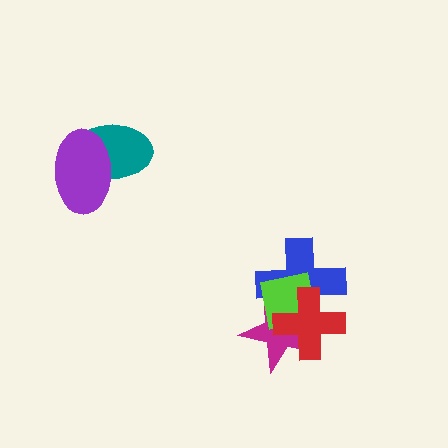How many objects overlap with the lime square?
3 objects overlap with the lime square.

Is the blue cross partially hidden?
Yes, it is partially covered by another shape.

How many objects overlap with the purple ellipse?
1 object overlaps with the purple ellipse.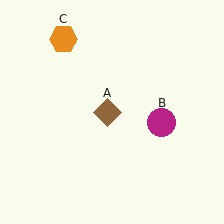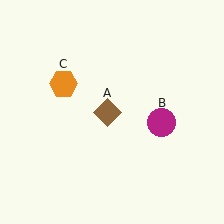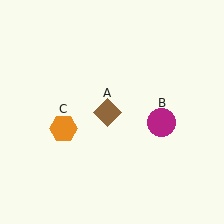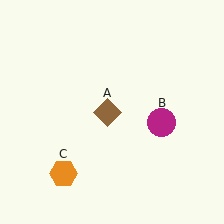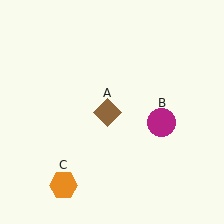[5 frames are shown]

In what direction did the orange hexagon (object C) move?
The orange hexagon (object C) moved down.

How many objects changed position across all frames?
1 object changed position: orange hexagon (object C).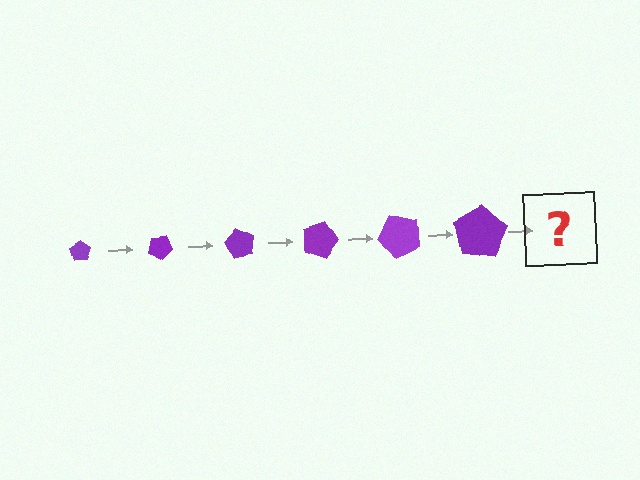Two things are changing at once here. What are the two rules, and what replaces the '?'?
The two rules are that the pentagon grows larger each step and it rotates 30 degrees each step. The '?' should be a pentagon, larger than the previous one and rotated 180 degrees from the start.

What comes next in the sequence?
The next element should be a pentagon, larger than the previous one and rotated 180 degrees from the start.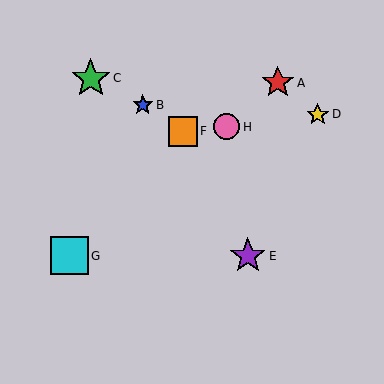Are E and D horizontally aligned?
No, E is at y≈256 and D is at y≈115.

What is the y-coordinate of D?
Object D is at y≈115.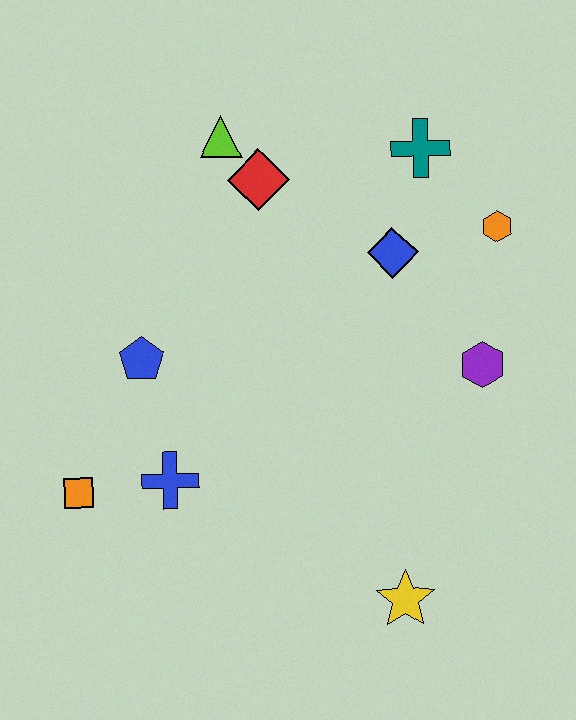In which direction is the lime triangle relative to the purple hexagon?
The lime triangle is to the left of the purple hexagon.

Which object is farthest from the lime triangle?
The yellow star is farthest from the lime triangle.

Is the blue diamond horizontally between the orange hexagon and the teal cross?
No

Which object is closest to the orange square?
The blue cross is closest to the orange square.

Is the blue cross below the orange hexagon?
Yes